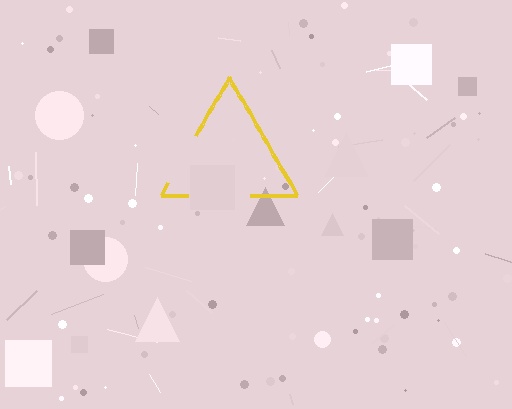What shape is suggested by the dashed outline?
The dashed outline suggests a triangle.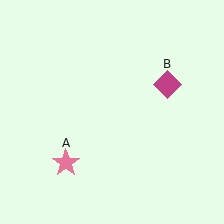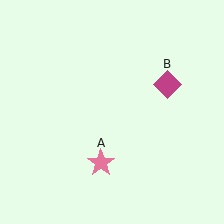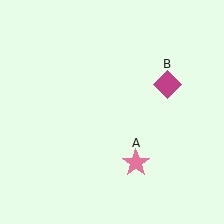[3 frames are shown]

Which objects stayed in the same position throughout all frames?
Magenta diamond (object B) remained stationary.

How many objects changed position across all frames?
1 object changed position: pink star (object A).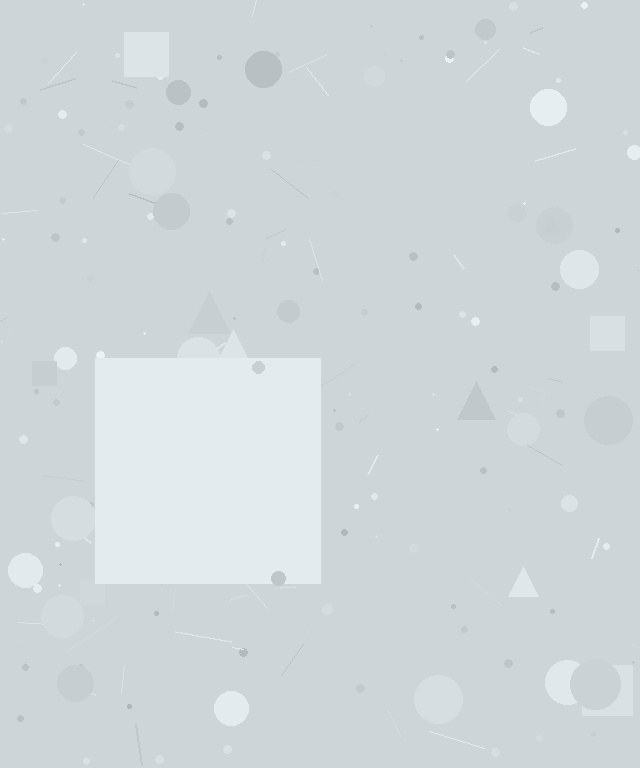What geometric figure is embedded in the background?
A square is embedded in the background.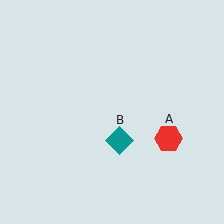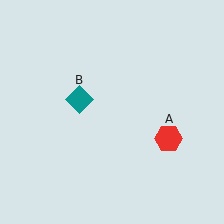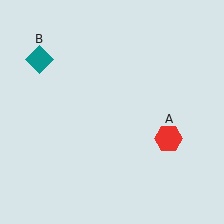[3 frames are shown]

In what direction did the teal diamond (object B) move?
The teal diamond (object B) moved up and to the left.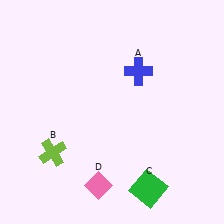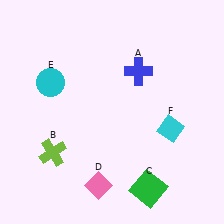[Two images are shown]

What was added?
A cyan circle (E), a cyan diamond (F) were added in Image 2.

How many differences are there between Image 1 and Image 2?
There are 2 differences between the two images.